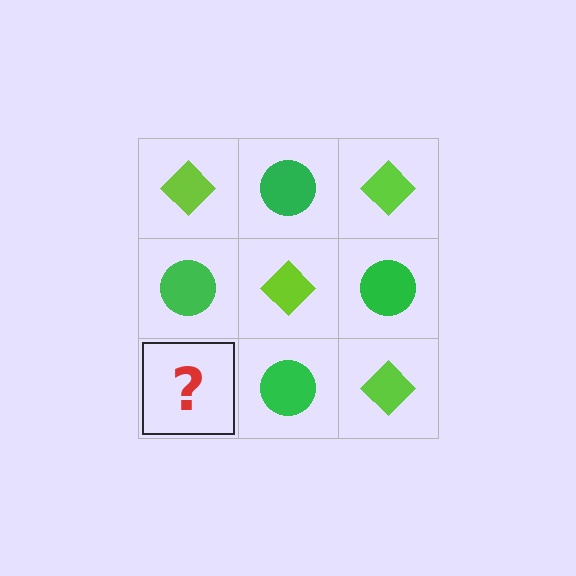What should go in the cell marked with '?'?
The missing cell should contain a lime diamond.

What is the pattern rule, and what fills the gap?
The rule is that it alternates lime diamond and green circle in a checkerboard pattern. The gap should be filled with a lime diamond.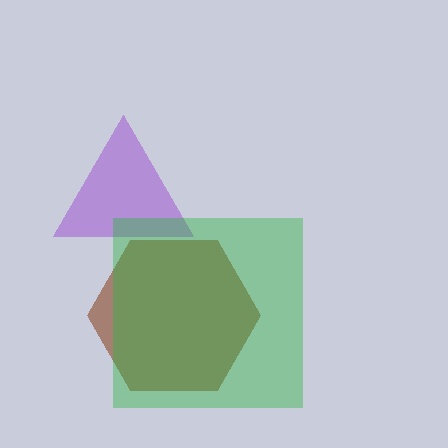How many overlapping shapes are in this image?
There are 3 overlapping shapes in the image.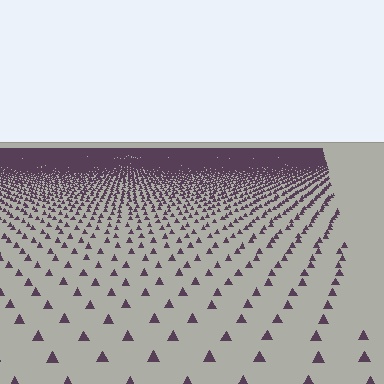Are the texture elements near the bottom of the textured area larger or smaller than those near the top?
Larger. Near the bottom, elements are closer to the viewer and appear at a bigger on-screen size.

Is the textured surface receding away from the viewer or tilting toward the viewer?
The surface is receding away from the viewer. Texture elements get smaller and denser toward the top.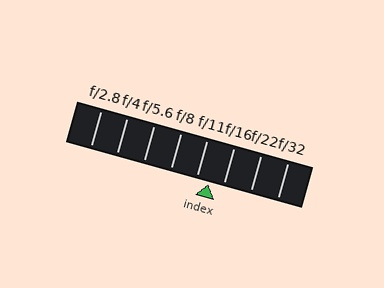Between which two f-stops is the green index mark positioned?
The index mark is between f/11 and f/16.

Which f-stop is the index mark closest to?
The index mark is closest to f/11.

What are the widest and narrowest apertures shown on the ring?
The widest aperture shown is f/2.8 and the narrowest is f/32.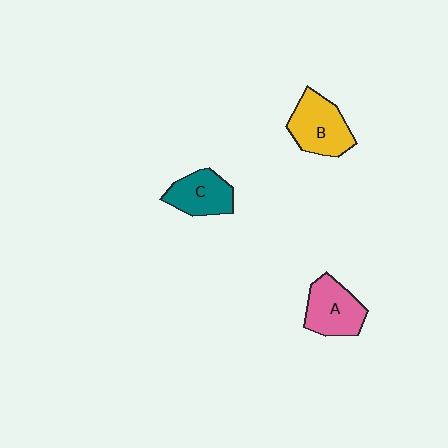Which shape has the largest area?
Shape B (yellow).